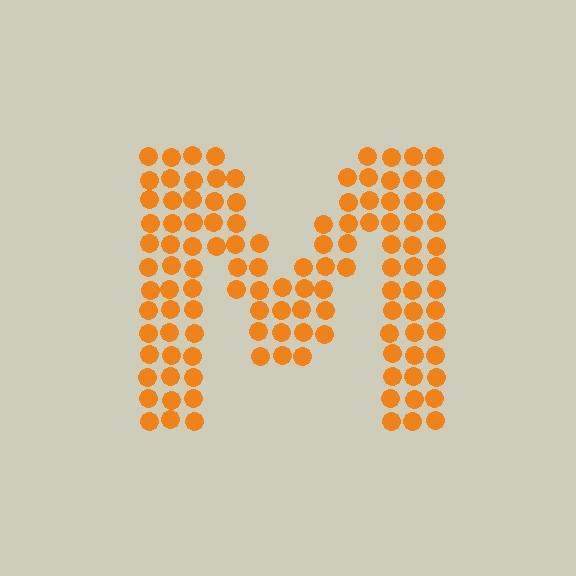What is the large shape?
The large shape is the letter M.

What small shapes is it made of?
It is made of small circles.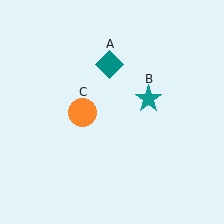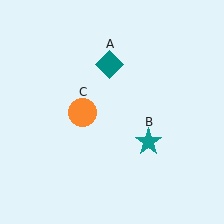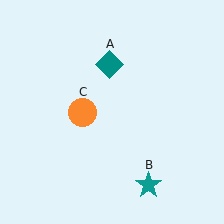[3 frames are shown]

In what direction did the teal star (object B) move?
The teal star (object B) moved down.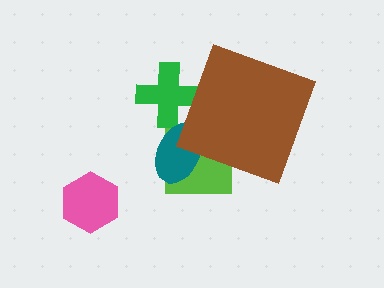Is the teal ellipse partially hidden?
Yes, the teal ellipse is partially hidden behind the brown diamond.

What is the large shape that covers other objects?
A brown diamond.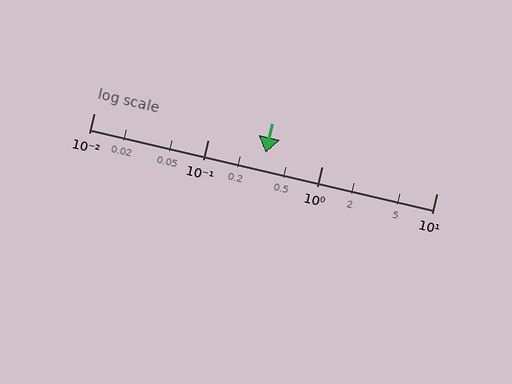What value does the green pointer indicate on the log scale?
The pointer indicates approximately 0.32.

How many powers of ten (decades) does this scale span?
The scale spans 3 decades, from 0.01 to 10.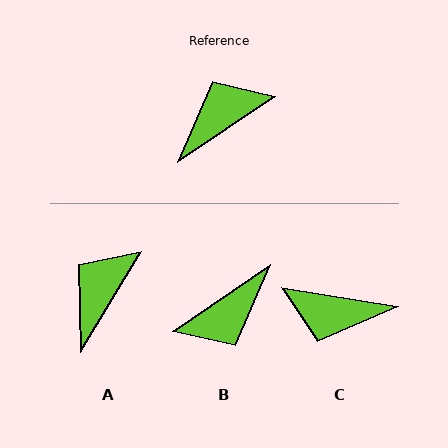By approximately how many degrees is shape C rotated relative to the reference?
Approximately 137 degrees counter-clockwise.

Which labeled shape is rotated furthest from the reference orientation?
B, about 179 degrees away.